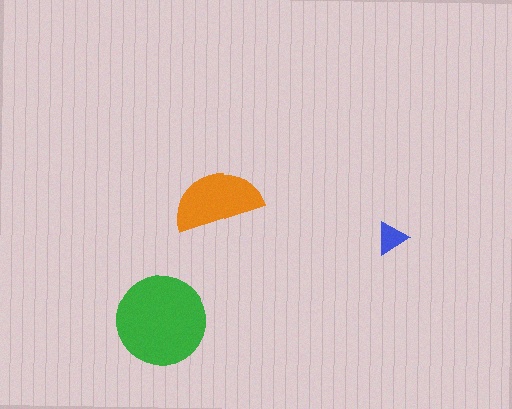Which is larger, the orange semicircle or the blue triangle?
The orange semicircle.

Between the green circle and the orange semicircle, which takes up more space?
The green circle.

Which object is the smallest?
The blue triangle.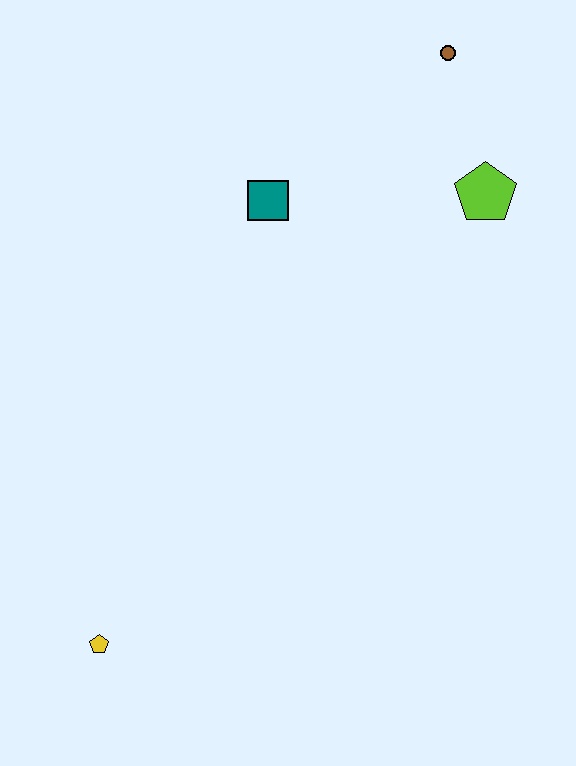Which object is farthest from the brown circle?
The yellow pentagon is farthest from the brown circle.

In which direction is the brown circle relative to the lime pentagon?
The brown circle is above the lime pentagon.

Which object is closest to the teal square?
The lime pentagon is closest to the teal square.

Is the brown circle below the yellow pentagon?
No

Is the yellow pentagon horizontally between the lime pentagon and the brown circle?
No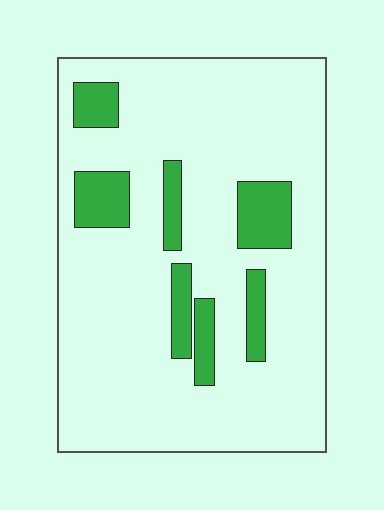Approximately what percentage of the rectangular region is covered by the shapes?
Approximately 15%.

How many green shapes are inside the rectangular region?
7.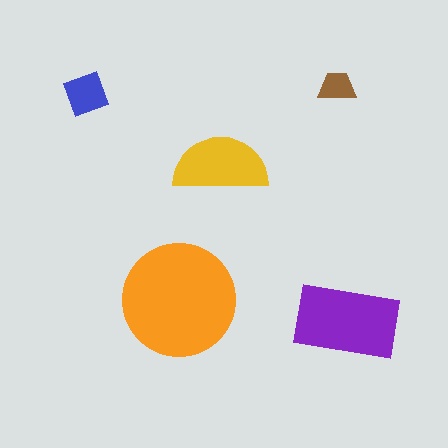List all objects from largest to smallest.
The orange circle, the purple rectangle, the yellow semicircle, the blue diamond, the brown trapezoid.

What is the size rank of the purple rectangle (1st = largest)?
2nd.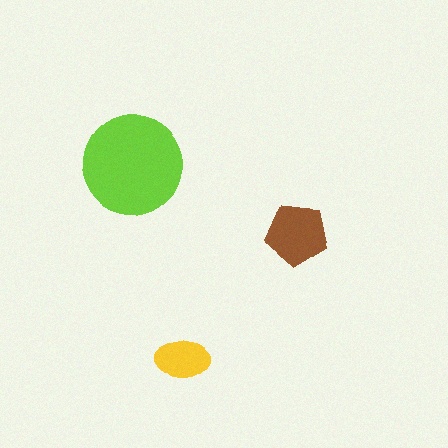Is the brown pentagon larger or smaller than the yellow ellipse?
Larger.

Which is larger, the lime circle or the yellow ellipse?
The lime circle.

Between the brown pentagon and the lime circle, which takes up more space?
The lime circle.